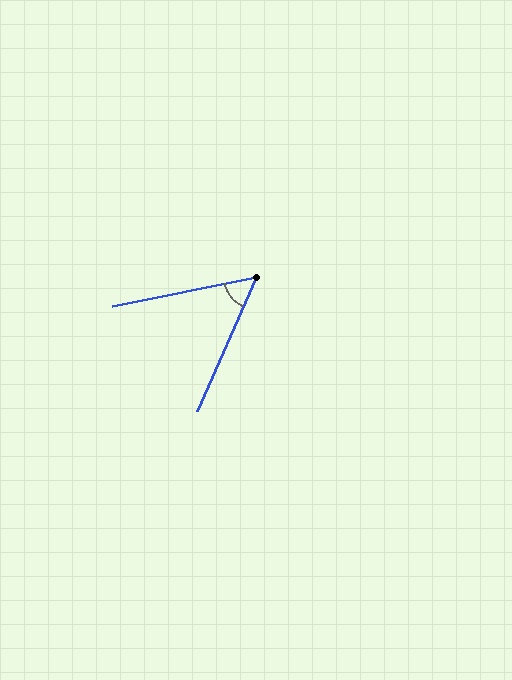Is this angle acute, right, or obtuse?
It is acute.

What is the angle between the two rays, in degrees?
Approximately 55 degrees.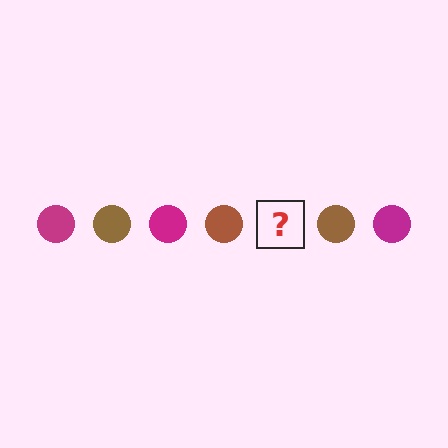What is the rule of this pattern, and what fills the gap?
The rule is that the pattern cycles through magenta, brown circles. The gap should be filled with a magenta circle.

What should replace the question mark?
The question mark should be replaced with a magenta circle.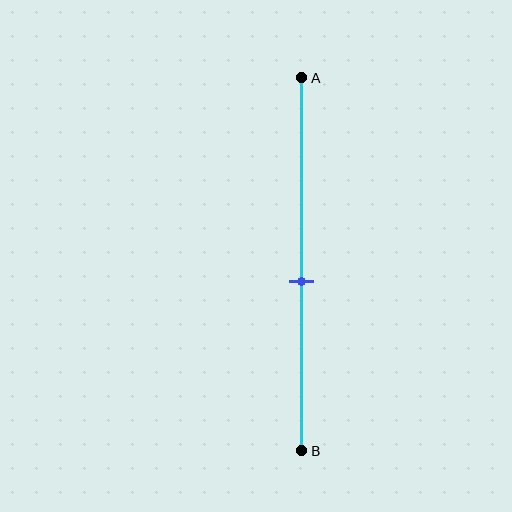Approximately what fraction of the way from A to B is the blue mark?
The blue mark is approximately 55% of the way from A to B.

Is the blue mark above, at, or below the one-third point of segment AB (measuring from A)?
The blue mark is below the one-third point of segment AB.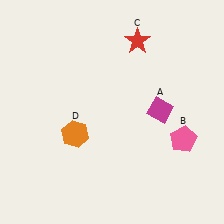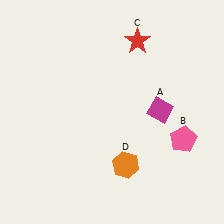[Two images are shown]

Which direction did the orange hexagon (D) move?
The orange hexagon (D) moved right.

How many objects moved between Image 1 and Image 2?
1 object moved between the two images.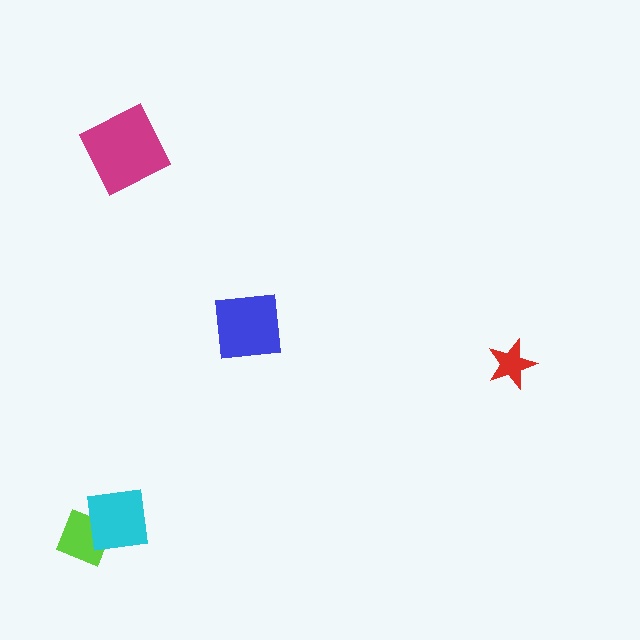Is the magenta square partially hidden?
No, no other shape covers it.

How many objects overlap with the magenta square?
0 objects overlap with the magenta square.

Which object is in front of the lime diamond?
The cyan square is in front of the lime diamond.